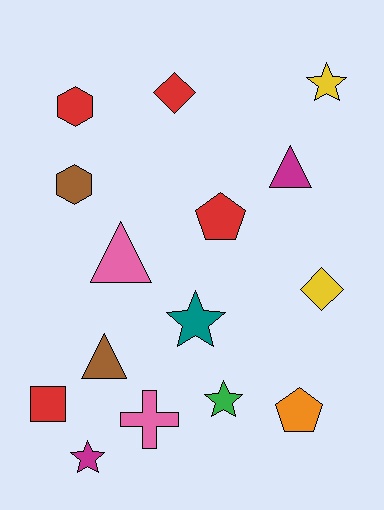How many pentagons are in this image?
There are 2 pentagons.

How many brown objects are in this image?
There are 2 brown objects.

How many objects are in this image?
There are 15 objects.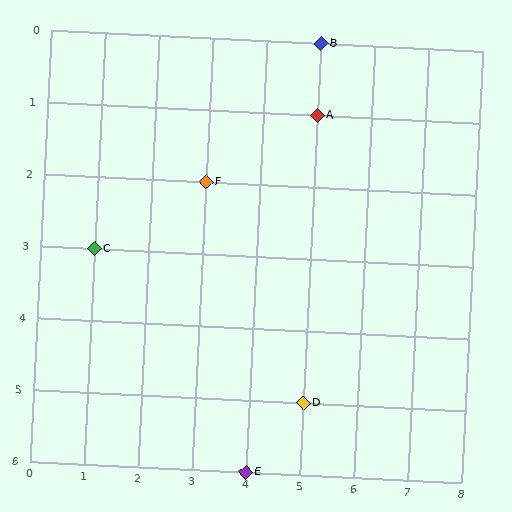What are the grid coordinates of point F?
Point F is at grid coordinates (3, 2).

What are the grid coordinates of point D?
Point D is at grid coordinates (5, 5).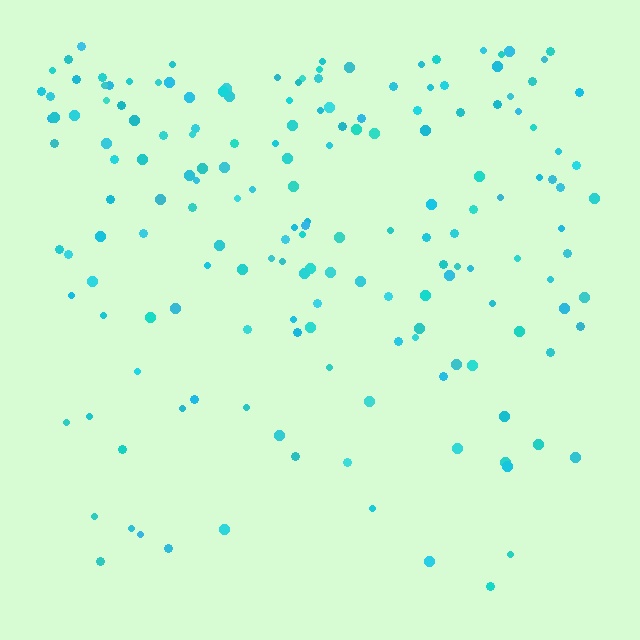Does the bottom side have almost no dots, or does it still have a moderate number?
Still a moderate number, just noticeably fewer than the top.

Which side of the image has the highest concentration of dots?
The top.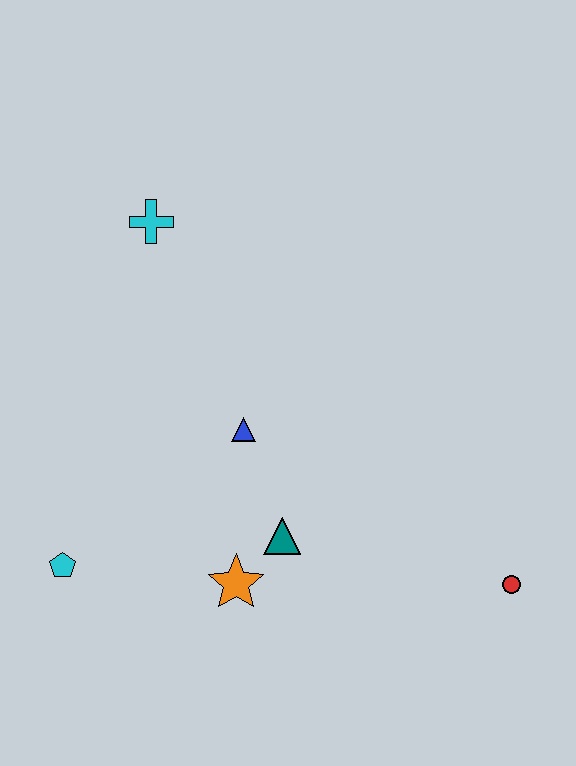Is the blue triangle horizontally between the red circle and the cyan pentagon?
Yes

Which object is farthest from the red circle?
The cyan cross is farthest from the red circle.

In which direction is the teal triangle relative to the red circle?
The teal triangle is to the left of the red circle.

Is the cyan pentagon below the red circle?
No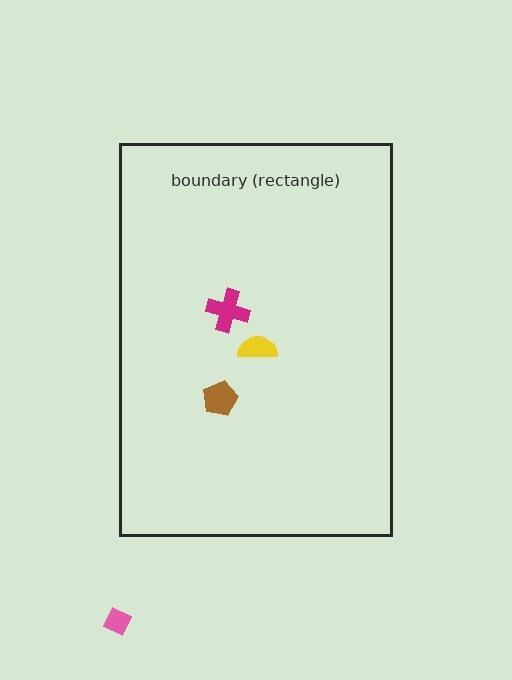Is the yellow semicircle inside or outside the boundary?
Inside.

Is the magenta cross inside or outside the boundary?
Inside.